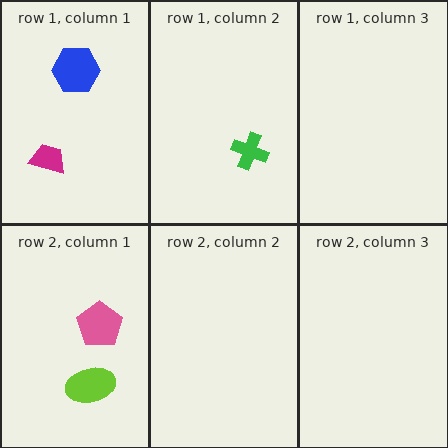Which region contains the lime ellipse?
The row 2, column 1 region.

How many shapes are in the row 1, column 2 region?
1.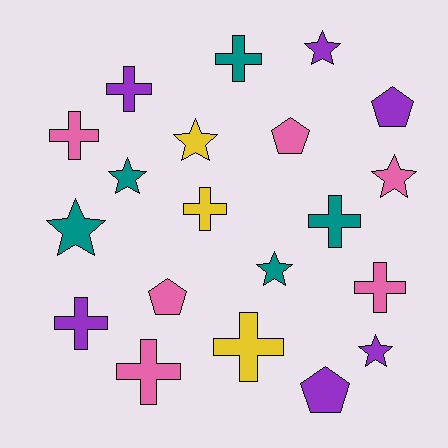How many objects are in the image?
There are 20 objects.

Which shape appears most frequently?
Cross, with 9 objects.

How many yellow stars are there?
There is 1 yellow star.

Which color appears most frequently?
Pink, with 6 objects.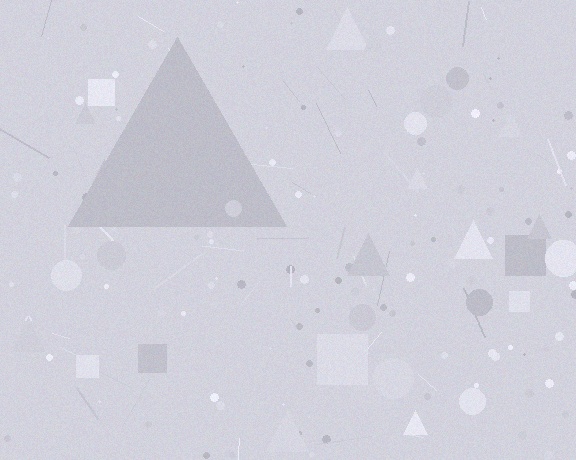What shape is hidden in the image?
A triangle is hidden in the image.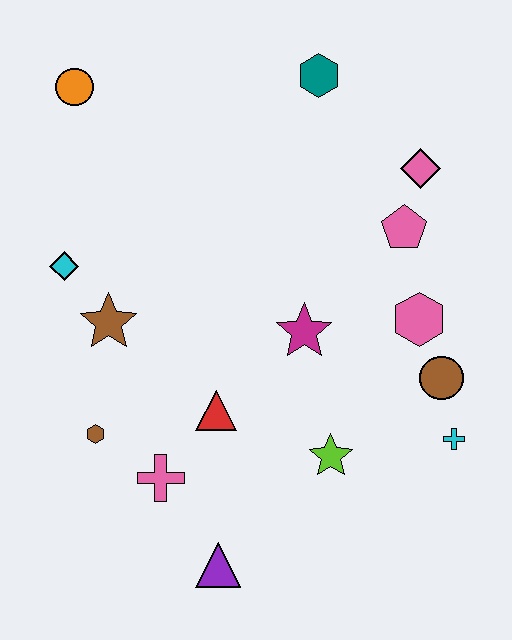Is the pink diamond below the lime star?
No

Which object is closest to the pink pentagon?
The pink diamond is closest to the pink pentagon.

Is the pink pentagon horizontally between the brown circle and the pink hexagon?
No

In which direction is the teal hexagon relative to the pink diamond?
The teal hexagon is to the left of the pink diamond.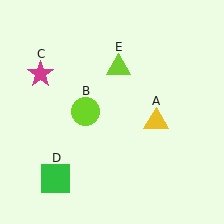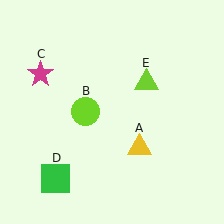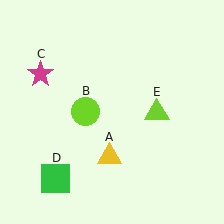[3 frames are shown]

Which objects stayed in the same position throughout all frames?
Lime circle (object B) and magenta star (object C) and green square (object D) remained stationary.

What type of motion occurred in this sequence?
The yellow triangle (object A), lime triangle (object E) rotated clockwise around the center of the scene.